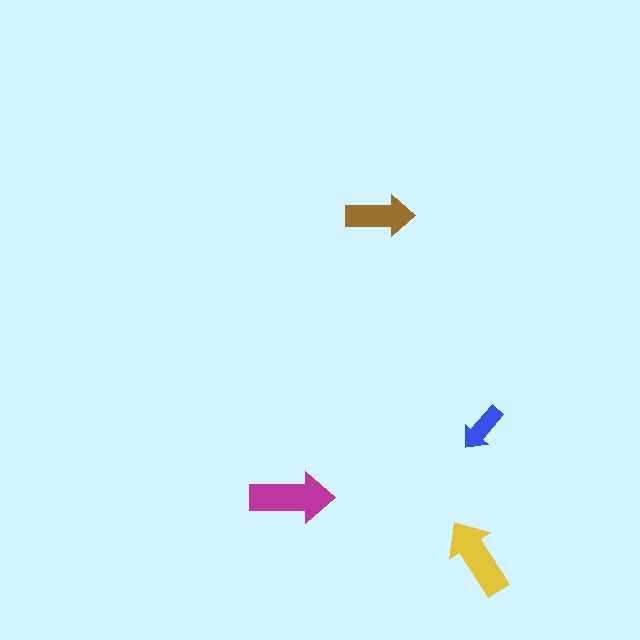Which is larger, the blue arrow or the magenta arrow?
The magenta one.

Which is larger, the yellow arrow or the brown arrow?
The yellow one.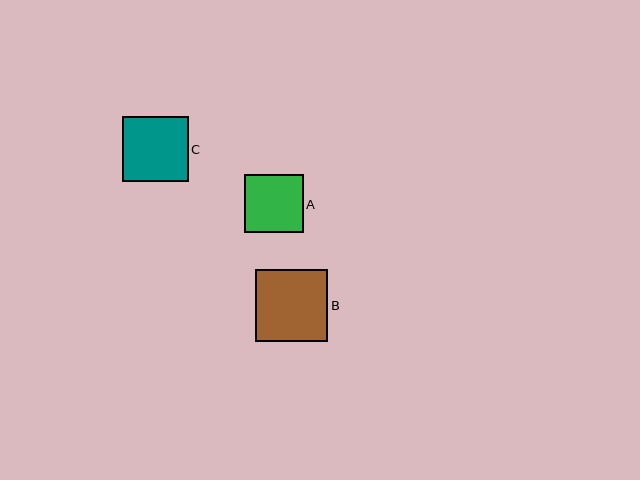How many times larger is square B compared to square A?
Square B is approximately 1.2 times the size of square A.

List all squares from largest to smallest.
From largest to smallest: B, C, A.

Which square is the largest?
Square B is the largest with a size of approximately 72 pixels.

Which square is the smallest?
Square A is the smallest with a size of approximately 58 pixels.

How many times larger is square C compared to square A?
Square C is approximately 1.1 times the size of square A.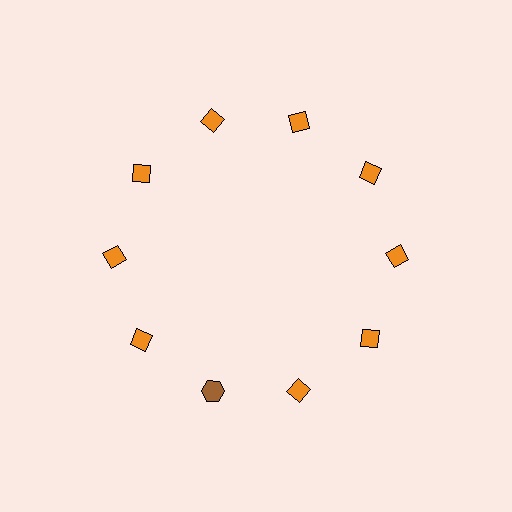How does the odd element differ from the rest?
It differs in both color (brown instead of orange) and shape (hexagon instead of diamond).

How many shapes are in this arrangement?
There are 10 shapes arranged in a ring pattern.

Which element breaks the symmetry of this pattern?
The brown hexagon at roughly the 7 o'clock position breaks the symmetry. All other shapes are orange diamonds.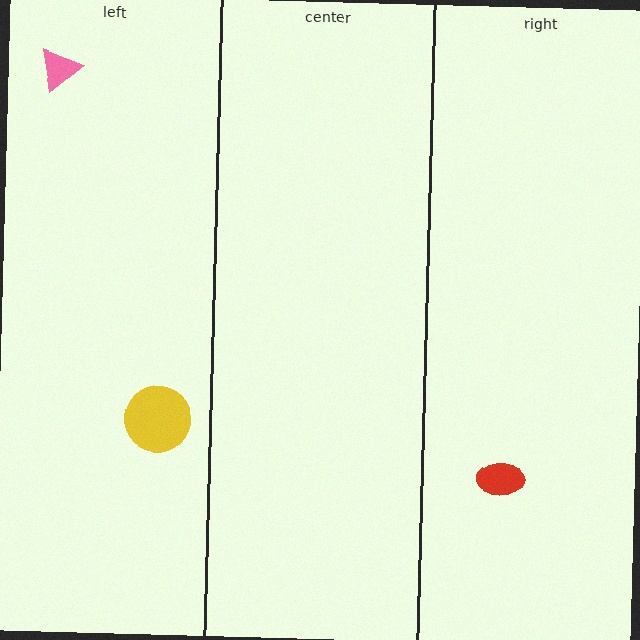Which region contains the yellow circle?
The left region.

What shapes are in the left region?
The pink triangle, the yellow circle.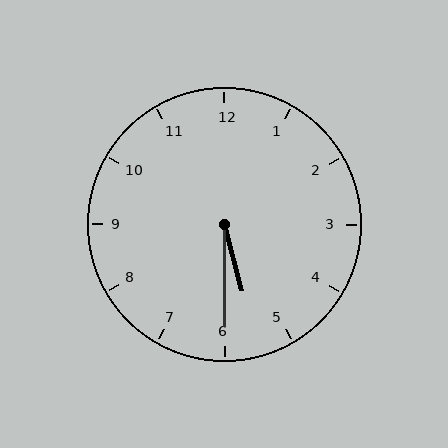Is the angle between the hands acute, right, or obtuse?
It is acute.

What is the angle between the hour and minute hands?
Approximately 15 degrees.